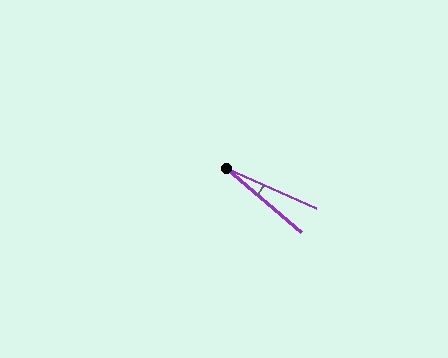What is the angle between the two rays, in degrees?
Approximately 16 degrees.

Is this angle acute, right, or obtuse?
It is acute.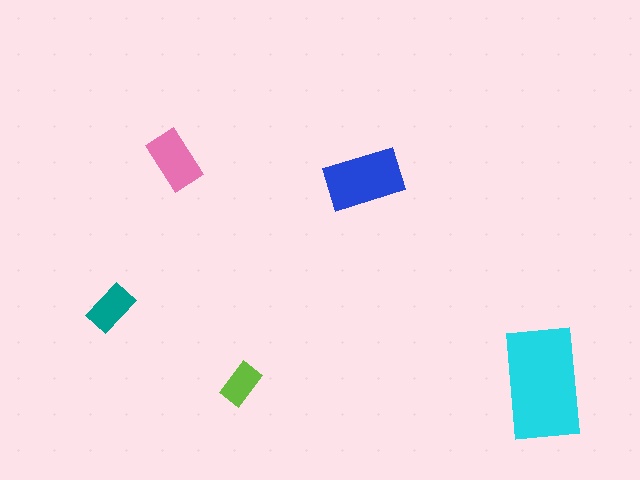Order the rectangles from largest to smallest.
the cyan one, the blue one, the pink one, the teal one, the lime one.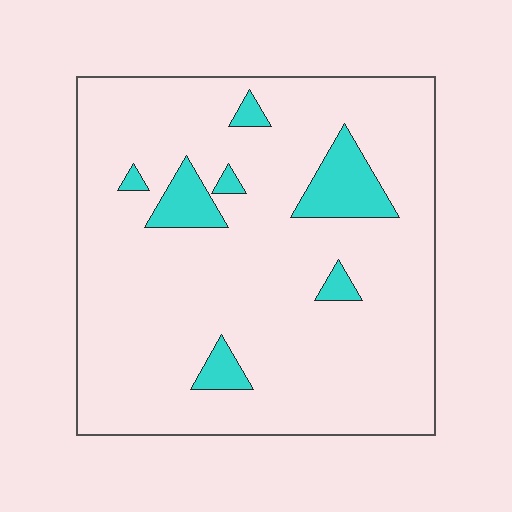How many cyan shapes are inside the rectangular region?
7.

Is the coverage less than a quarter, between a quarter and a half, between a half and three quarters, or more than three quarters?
Less than a quarter.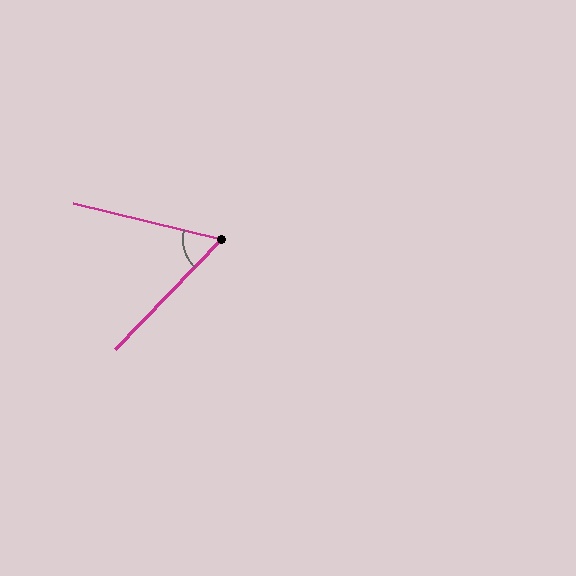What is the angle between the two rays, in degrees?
Approximately 60 degrees.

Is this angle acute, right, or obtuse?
It is acute.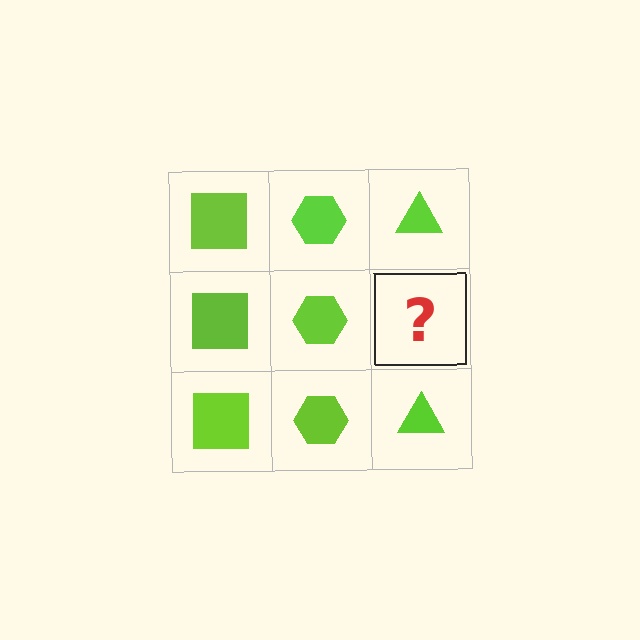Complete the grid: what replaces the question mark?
The question mark should be replaced with a lime triangle.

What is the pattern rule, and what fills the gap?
The rule is that each column has a consistent shape. The gap should be filled with a lime triangle.